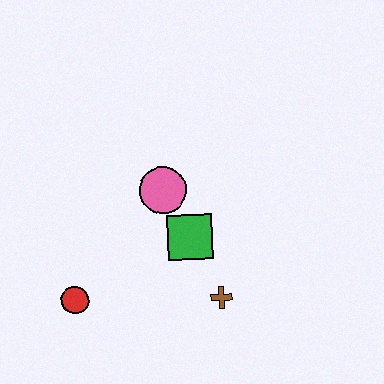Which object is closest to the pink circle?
The green square is closest to the pink circle.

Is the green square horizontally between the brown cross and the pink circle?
Yes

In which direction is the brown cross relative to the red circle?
The brown cross is to the right of the red circle.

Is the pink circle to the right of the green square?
No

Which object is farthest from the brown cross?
The red circle is farthest from the brown cross.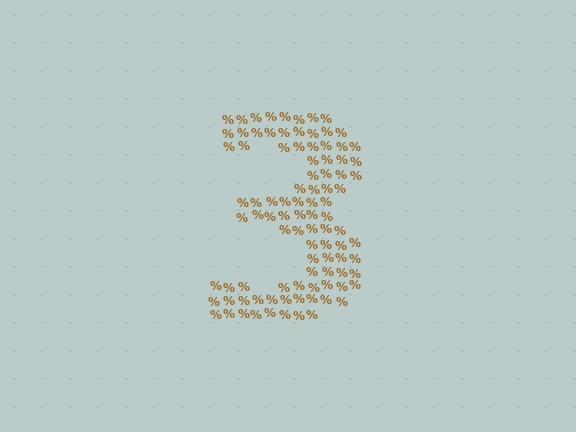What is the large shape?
The large shape is the digit 3.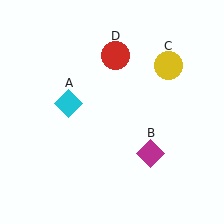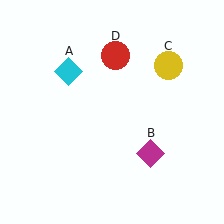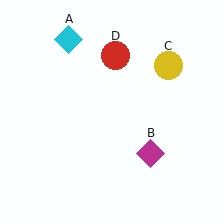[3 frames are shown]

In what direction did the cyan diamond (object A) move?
The cyan diamond (object A) moved up.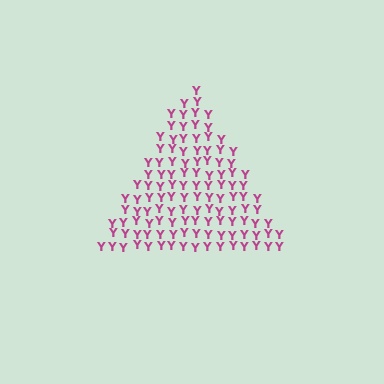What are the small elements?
The small elements are letter Y's.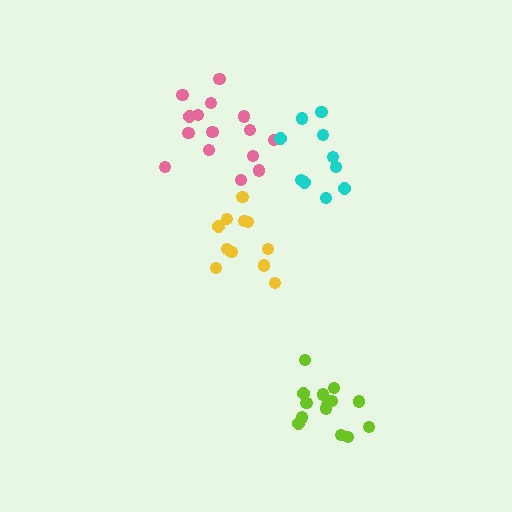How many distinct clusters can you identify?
There are 4 distinct clusters.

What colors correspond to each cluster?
The clusters are colored: yellow, pink, lime, cyan.